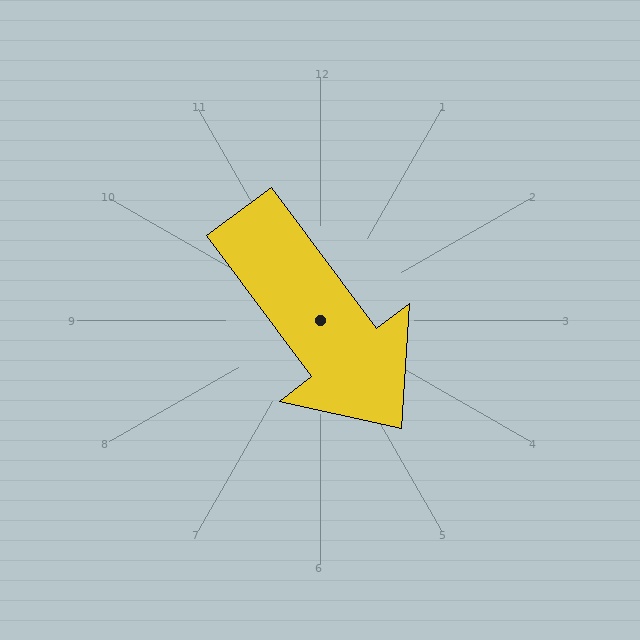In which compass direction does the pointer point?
Southeast.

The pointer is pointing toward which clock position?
Roughly 5 o'clock.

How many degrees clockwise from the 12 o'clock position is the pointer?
Approximately 143 degrees.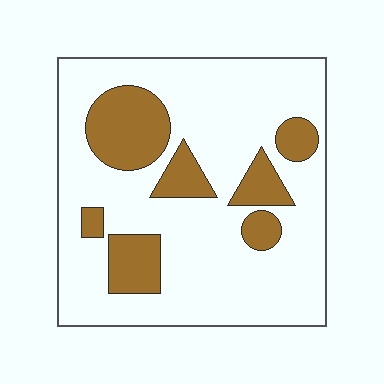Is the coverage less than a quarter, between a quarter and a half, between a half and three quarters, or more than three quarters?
Less than a quarter.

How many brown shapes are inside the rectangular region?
7.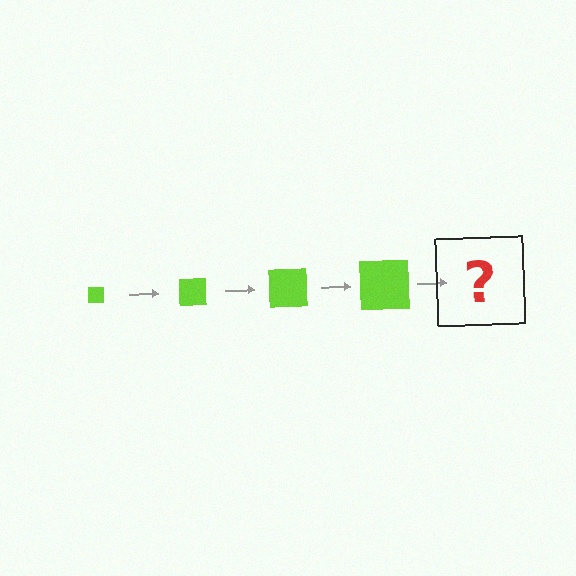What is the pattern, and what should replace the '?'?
The pattern is that the square gets progressively larger each step. The '?' should be a lime square, larger than the previous one.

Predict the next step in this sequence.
The next step is a lime square, larger than the previous one.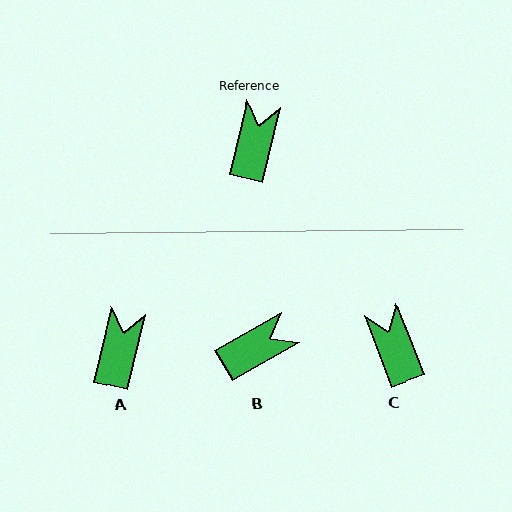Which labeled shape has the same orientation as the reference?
A.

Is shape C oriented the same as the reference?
No, it is off by about 34 degrees.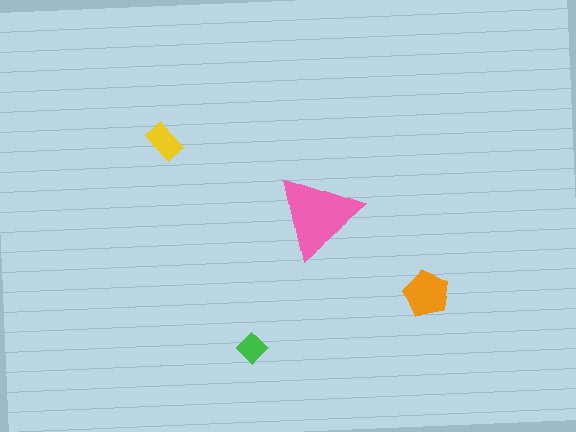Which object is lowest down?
The green diamond is bottommost.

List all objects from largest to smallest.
The pink triangle, the orange pentagon, the yellow rectangle, the green diamond.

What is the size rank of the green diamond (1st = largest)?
4th.